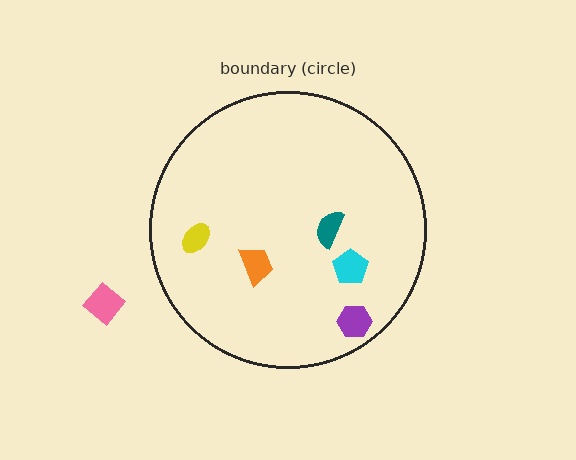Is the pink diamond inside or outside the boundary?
Outside.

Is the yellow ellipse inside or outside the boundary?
Inside.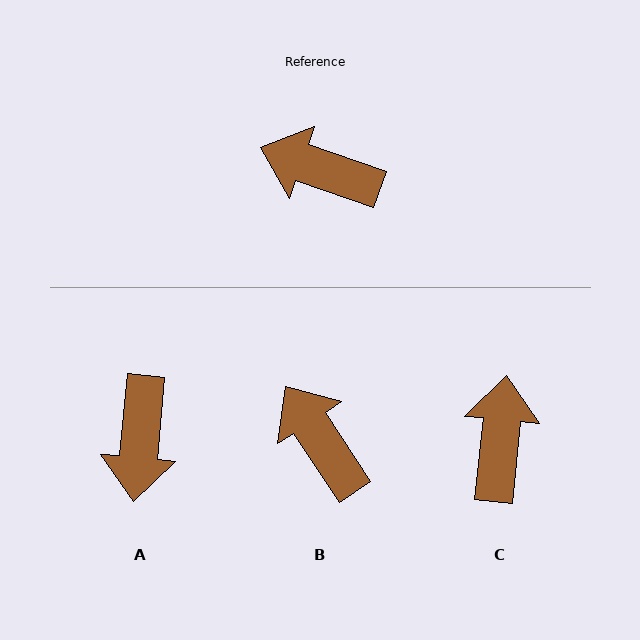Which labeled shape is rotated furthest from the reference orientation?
A, about 104 degrees away.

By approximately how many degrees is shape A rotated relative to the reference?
Approximately 104 degrees counter-clockwise.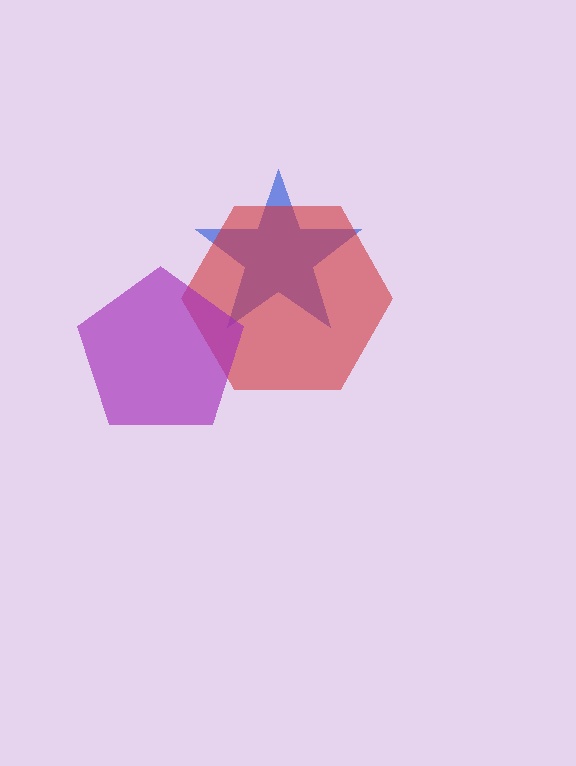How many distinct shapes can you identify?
There are 3 distinct shapes: a blue star, a red hexagon, a purple pentagon.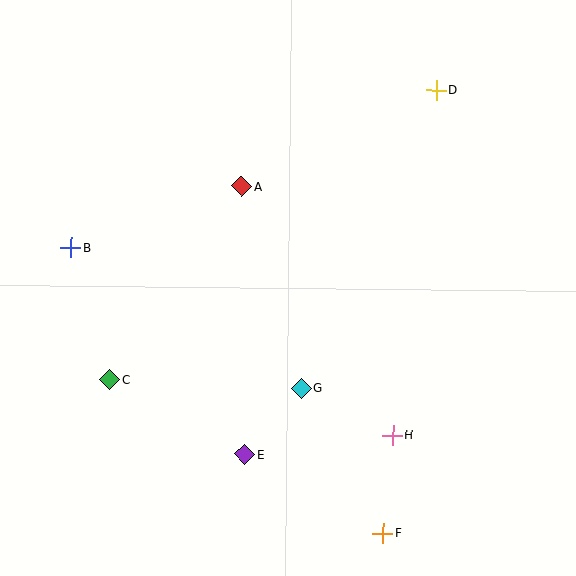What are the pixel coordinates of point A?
Point A is at (242, 186).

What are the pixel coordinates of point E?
Point E is at (245, 454).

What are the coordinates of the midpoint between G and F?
The midpoint between G and F is at (342, 461).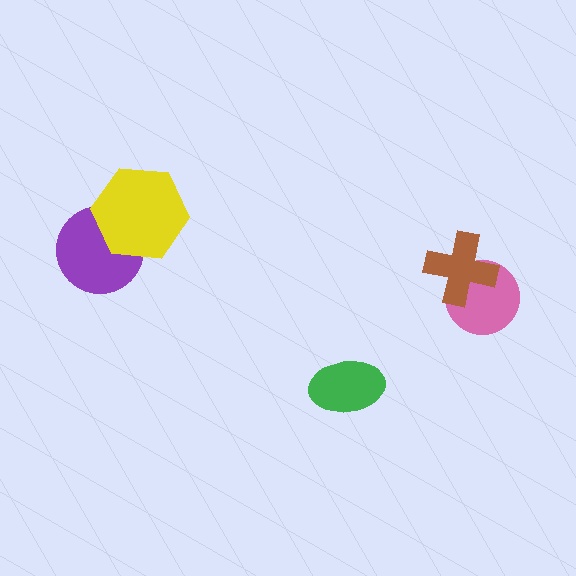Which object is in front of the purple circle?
The yellow hexagon is in front of the purple circle.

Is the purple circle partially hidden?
Yes, it is partially covered by another shape.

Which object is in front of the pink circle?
The brown cross is in front of the pink circle.